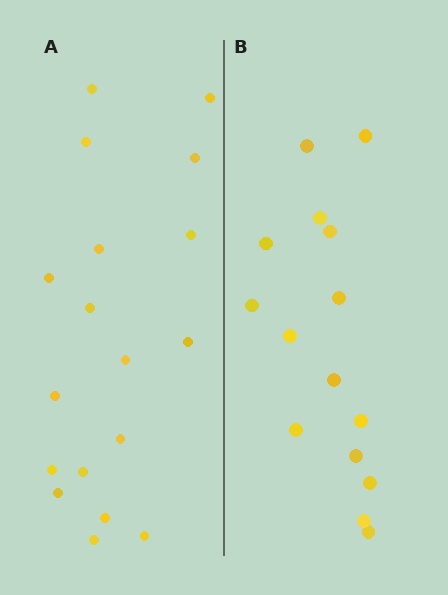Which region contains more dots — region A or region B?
Region A (the left region) has more dots.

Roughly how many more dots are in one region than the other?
Region A has just a few more — roughly 2 or 3 more dots than region B.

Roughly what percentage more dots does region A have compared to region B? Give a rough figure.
About 20% more.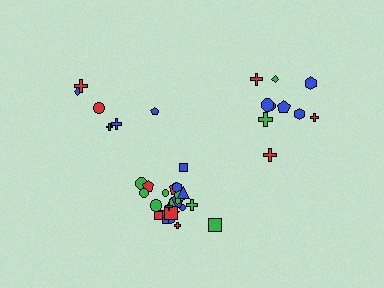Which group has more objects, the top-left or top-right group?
The top-right group.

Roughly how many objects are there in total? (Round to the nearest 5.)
Roughly 40 objects in total.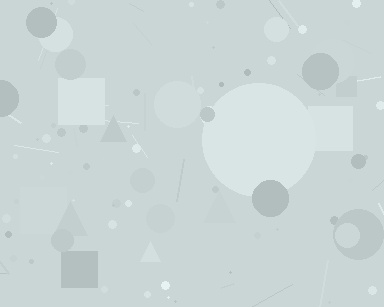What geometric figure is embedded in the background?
A circle is embedded in the background.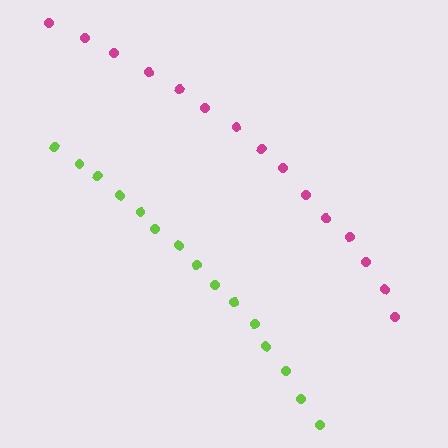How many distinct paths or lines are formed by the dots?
There are 2 distinct paths.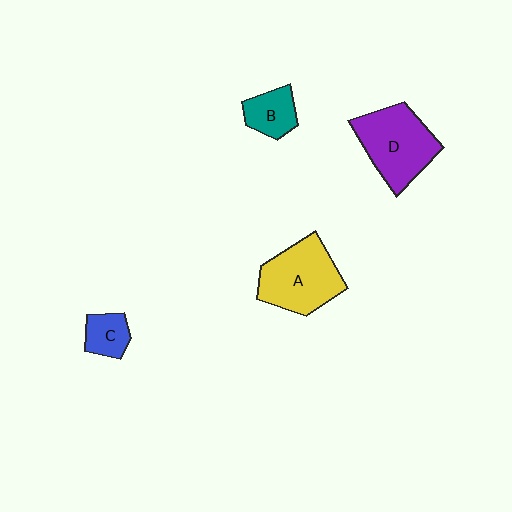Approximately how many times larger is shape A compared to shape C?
Approximately 2.6 times.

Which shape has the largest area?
Shape D (purple).